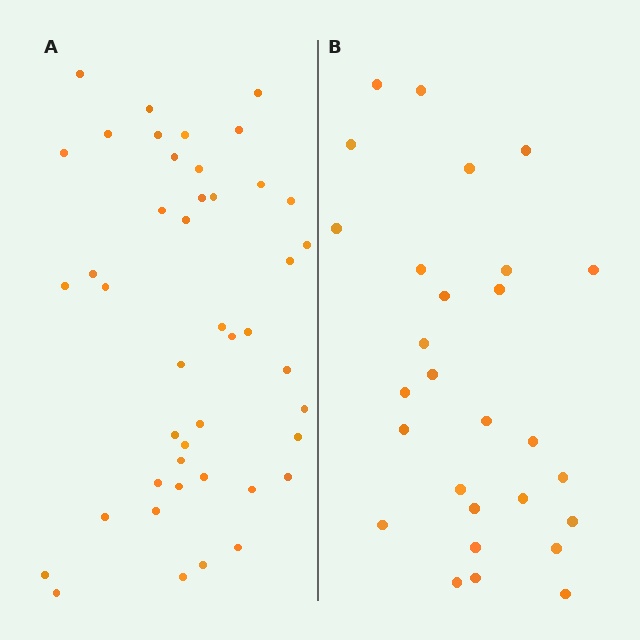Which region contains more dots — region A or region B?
Region A (the left region) has more dots.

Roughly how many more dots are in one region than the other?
Region A has approximately 15 more dots than region B.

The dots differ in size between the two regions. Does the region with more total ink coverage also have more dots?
No. Region B has more total ink coverage because its dots are larger, but region A actually contains more individual dots. Total area can be misleading — the number of items is what matters here.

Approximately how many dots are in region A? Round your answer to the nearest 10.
About 40 dots. (The exact count is 44, which rounds to 40.)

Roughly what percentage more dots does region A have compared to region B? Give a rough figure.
About 55% more.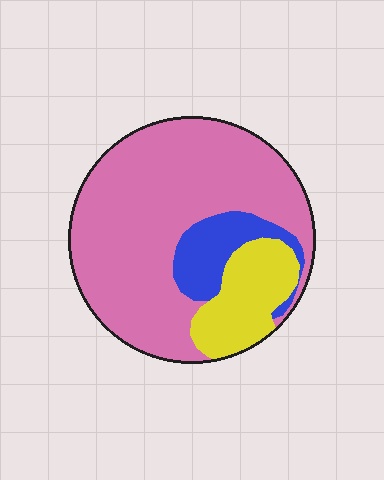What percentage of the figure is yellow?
Yellow covers around 15% of the figure.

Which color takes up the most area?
Pink, at roughly 70%.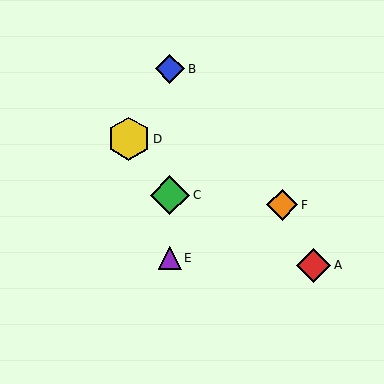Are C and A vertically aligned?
No, C is at x≈170 and A is at x≈313.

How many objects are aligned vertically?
3 objects (B, C, E) are aligned vertically.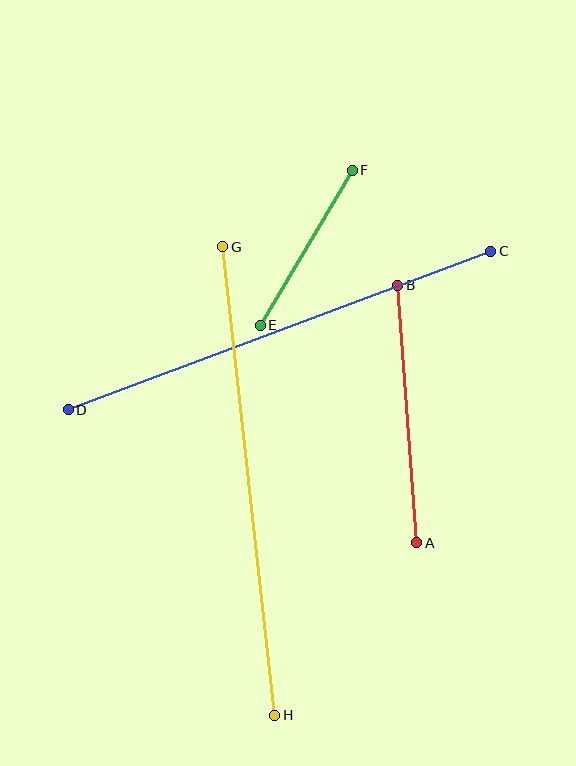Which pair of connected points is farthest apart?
Points G and H are farthest apart.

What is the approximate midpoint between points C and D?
The midpoint is at approximately (280, 331) pixels.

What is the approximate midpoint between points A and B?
The midpoint is at approximately (407, 414) pixels.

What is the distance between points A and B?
The distance is approximately 258 pixels.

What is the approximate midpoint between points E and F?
The midpoint is at approximately (306, 248) pixels.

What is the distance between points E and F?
The distance is approximately 180 pixels.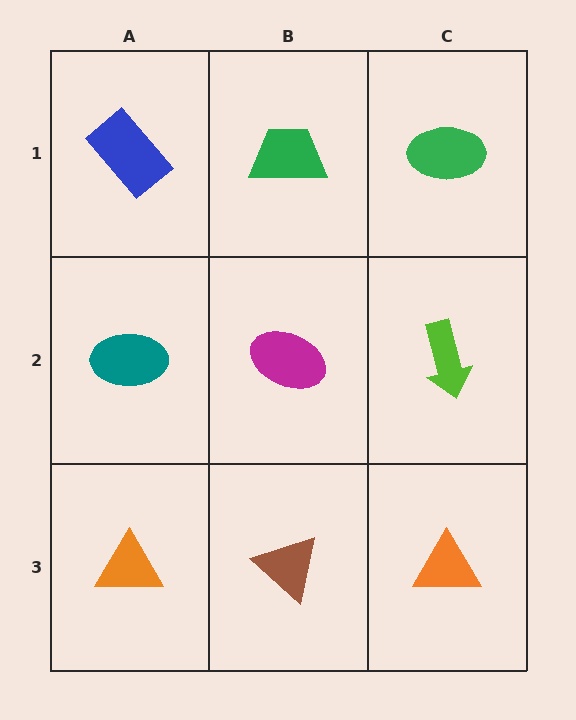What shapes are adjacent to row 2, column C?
A green ellipse (row 1, column C), an orange triangle (row 3, column C), a magenta ellipse (row 2, column B).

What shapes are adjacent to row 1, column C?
A lime arrow (row 2, column C), a green trapezoid (row 1, column B).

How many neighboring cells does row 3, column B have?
3.